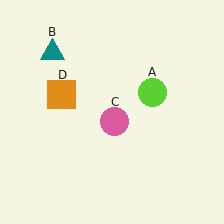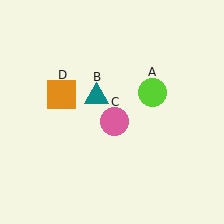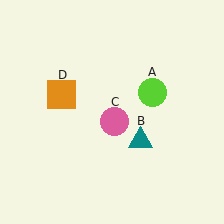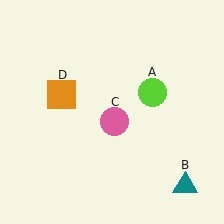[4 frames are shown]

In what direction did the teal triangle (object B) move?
The teal triangle (object B) moved down and to the right.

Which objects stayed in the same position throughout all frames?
Lime circle (object A) and pink circle (object C) and orange square (object D) remained stationary.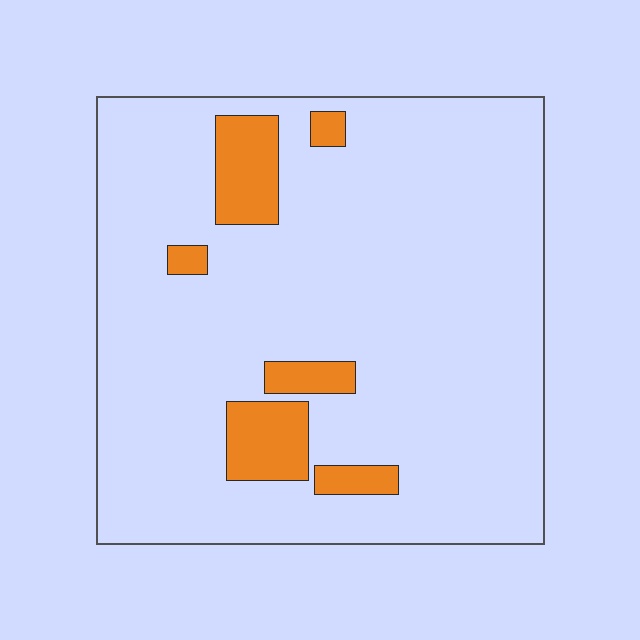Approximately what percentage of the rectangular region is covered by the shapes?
Approximately 10%.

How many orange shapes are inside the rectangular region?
6.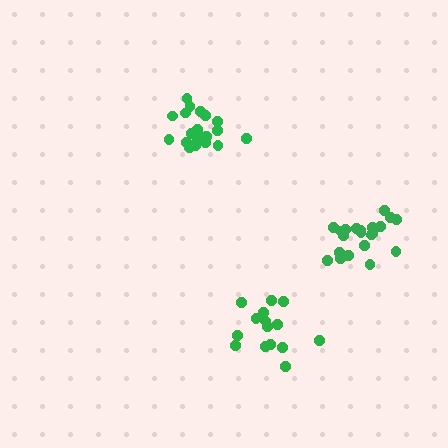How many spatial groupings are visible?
There are 3 spatial groupings.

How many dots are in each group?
Group 1: 21 dots, Group 2: 20 dots, Group 3: 15 dots (56 total).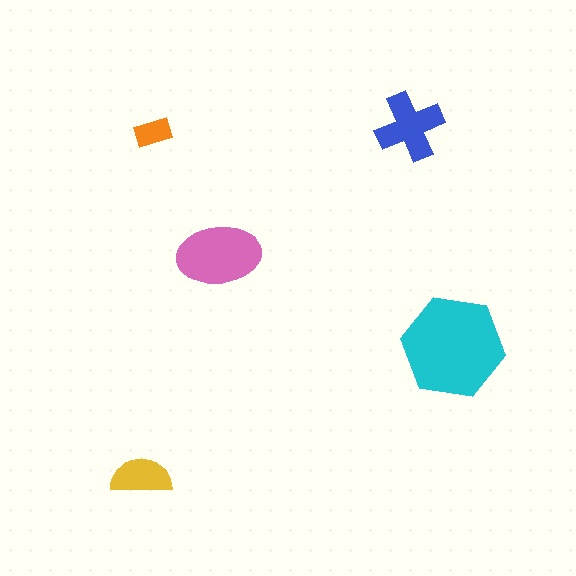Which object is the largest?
The cyan hexagon.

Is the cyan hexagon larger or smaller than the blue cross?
Larger.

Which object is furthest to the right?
The cyan hexagon is rightmost.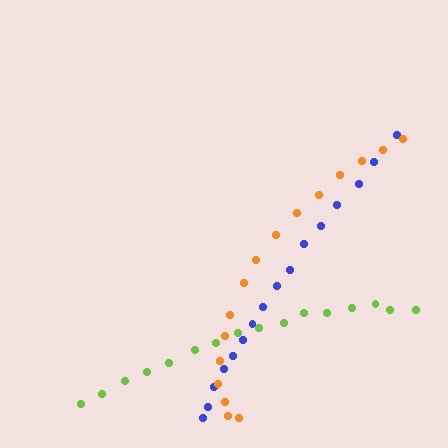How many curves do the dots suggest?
There are 3 distinct paths.